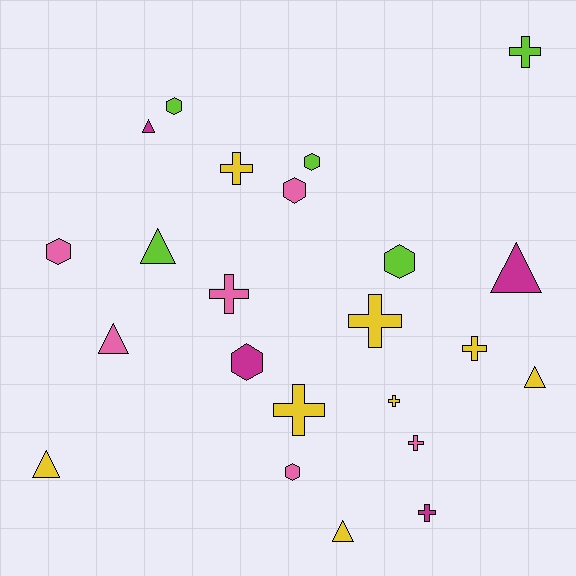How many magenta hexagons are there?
There is 1 magenta hexagon.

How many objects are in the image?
There are 23 objects.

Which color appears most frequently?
Yellow, with 8 objects.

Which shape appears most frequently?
Cross, with 9 objects.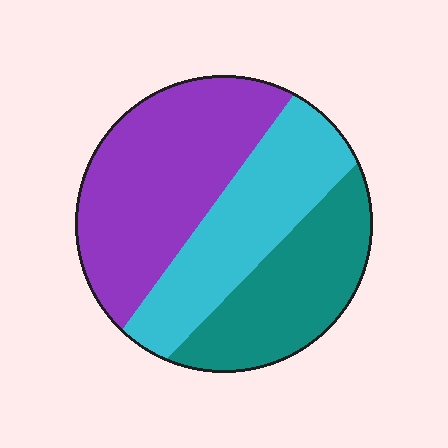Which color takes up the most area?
Purple, at roughly 40%.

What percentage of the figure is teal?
Teal covers around 30% of the figure.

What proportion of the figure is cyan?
Cyan takes up between a sixth and a third of the figure.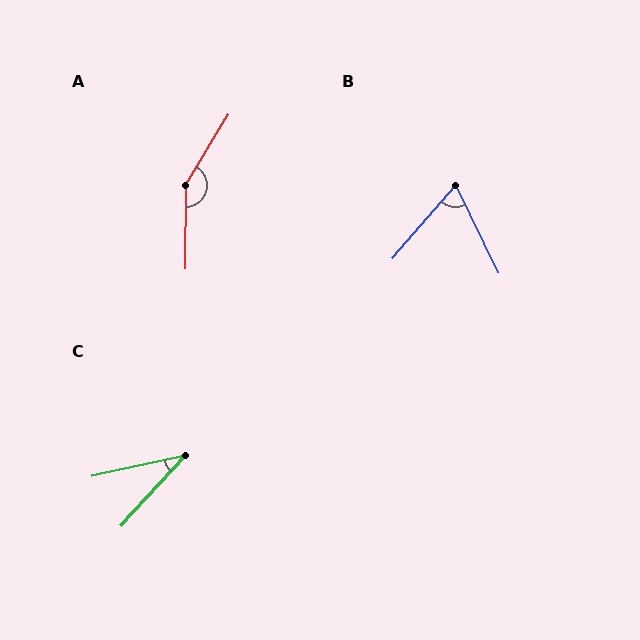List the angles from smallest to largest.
C (35°), B (67°), A (149°).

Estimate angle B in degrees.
Approximately 67 degrees.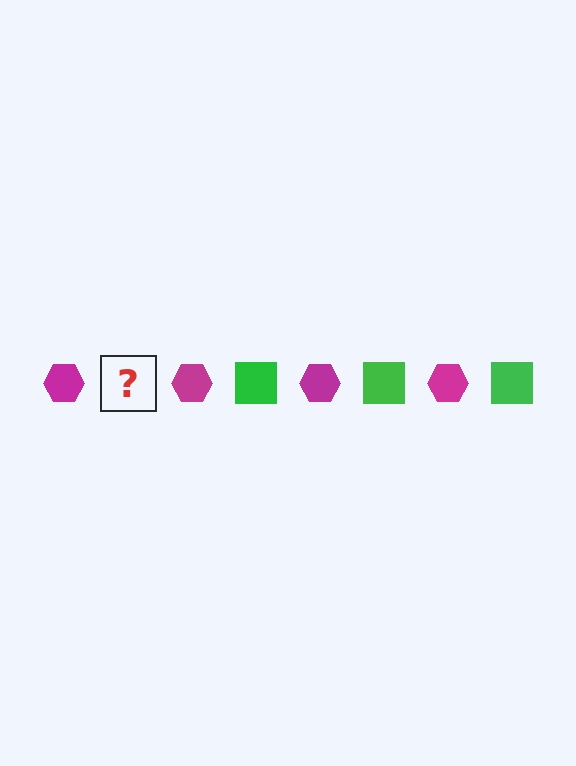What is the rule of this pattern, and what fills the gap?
The rule is that the pattern alternates between magenta hexagon and green square. The gap should be filled with a green square.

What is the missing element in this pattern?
The missing element is a green square.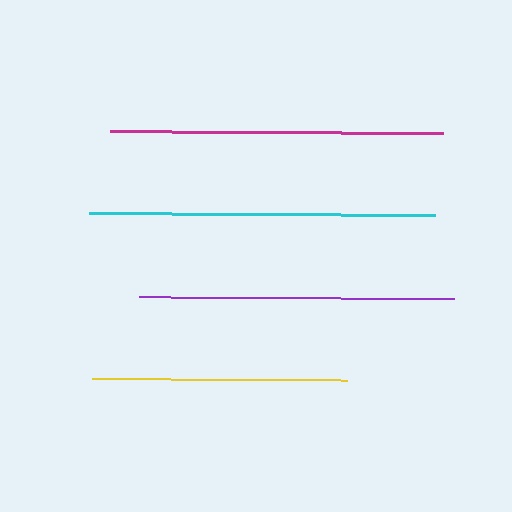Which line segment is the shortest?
The yellow line is the shortest at approximately 255 pixels.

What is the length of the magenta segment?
The magenta segment is approximately 334 pixels long.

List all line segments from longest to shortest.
From longest to shortest: cyan, magenta, purple, yellow.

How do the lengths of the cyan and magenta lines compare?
The cyan and magenta lines are approximately the same length.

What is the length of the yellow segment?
The yellow segment is approximately 255 pixels long.